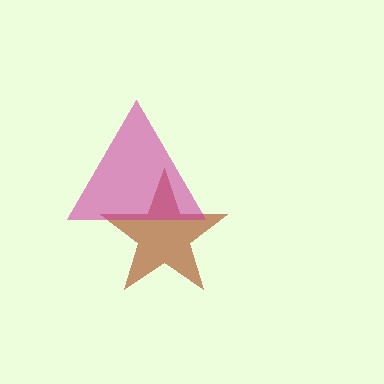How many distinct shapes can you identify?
There are 2 distinct shapes: a brown star, a magenta triangle.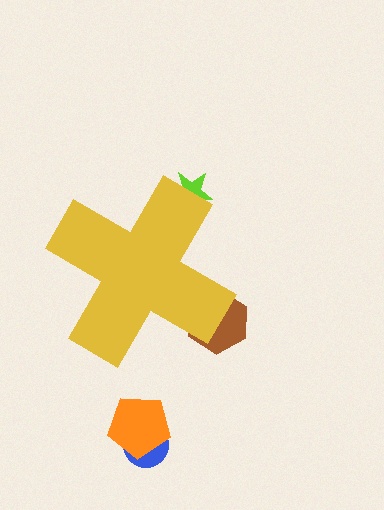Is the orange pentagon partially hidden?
No, the orange pentagon is fully visible.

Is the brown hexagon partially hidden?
Yes, the brown hexagon is partially hidden behind the yellow cross.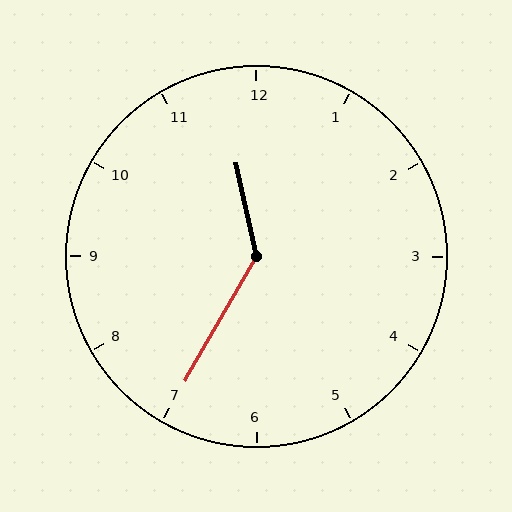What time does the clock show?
11:35.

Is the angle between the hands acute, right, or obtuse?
It is obtuse.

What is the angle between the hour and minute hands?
Approximately 138 degrees.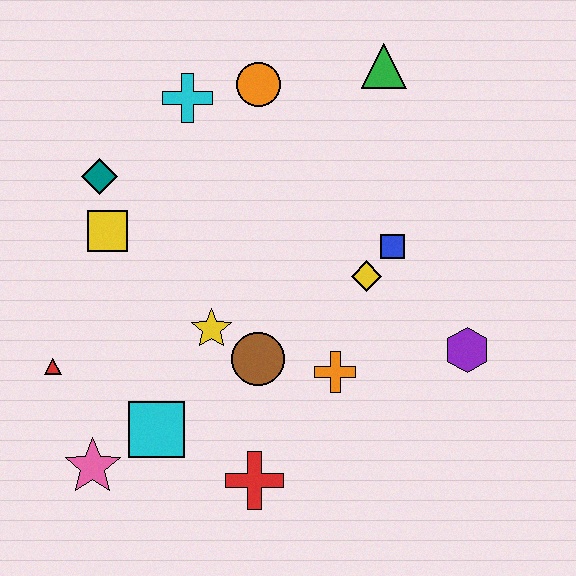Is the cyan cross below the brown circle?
No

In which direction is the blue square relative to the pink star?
The blue square is to the right of the pink star.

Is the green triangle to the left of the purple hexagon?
Yes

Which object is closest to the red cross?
The cyan square is closest to the red cross.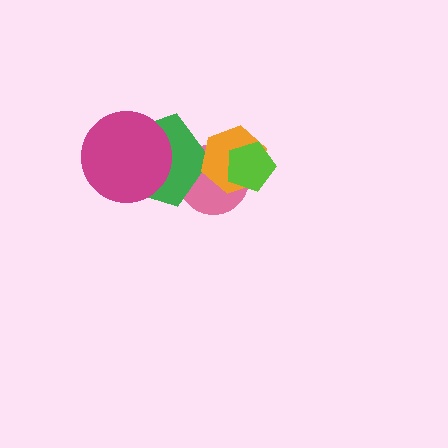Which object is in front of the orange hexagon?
The lime pentagon is in front of the orange hexagon.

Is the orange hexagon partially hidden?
Yes, it is partially covered by another shape.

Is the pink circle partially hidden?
Yes, it is partially covered by another shape.